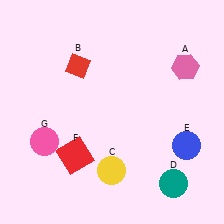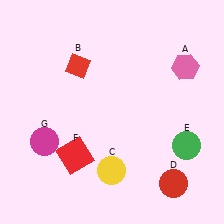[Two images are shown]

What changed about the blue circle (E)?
In Image 1, E is blue. In Image 2, it changed to green.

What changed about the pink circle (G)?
In Image 1, G is pink. In Image 2, it changed to magenta.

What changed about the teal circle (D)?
In Image 1, D is teal. In Image 2, it changed to red.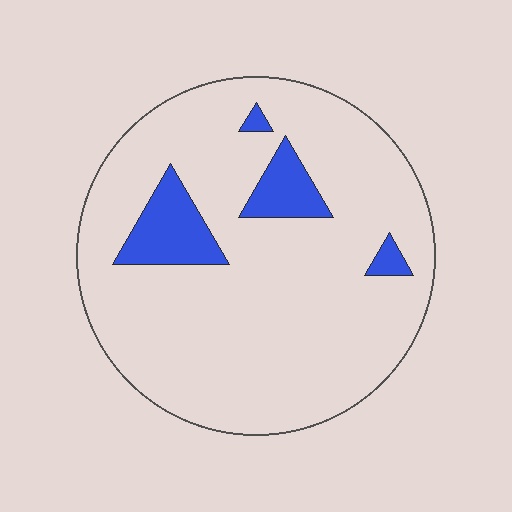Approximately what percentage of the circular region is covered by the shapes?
Approximately 10%.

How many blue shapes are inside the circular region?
4.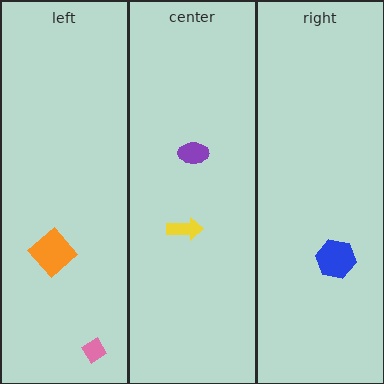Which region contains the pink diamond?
The left region.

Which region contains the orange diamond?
The left region.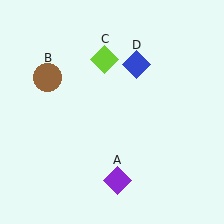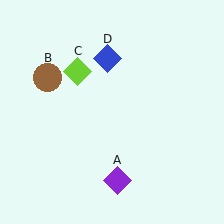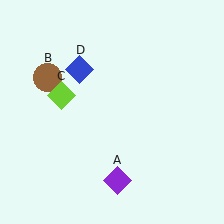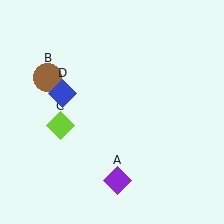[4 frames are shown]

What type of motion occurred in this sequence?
The lime diamond (object C), blue diamond (object D) rotated counterclockwise around the center of the scene.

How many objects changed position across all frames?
2 objects changed position: lime diamond (object C), blue diamond (object D).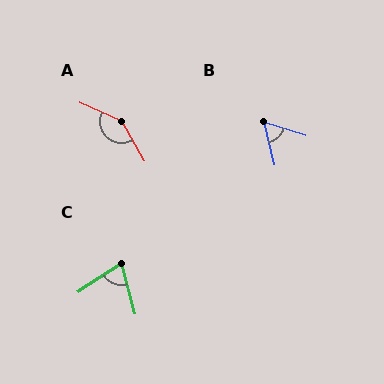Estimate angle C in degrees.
Approximately 72 degrees.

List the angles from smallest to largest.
B (59°), C (72°), A (144°).